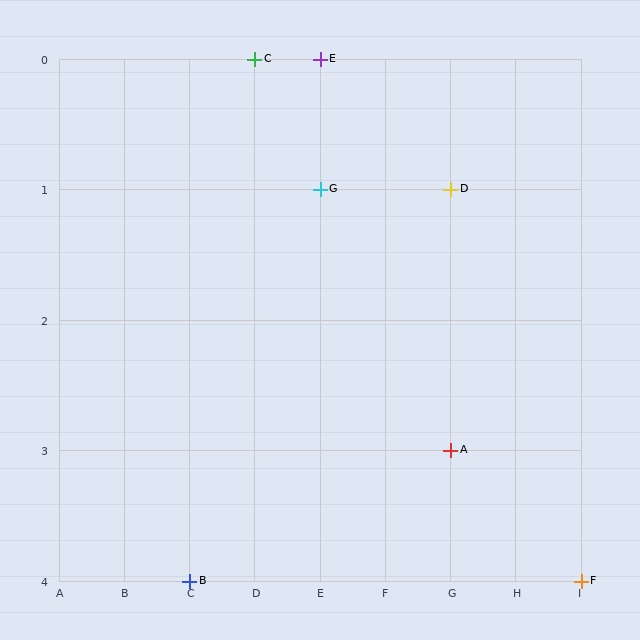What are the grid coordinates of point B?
Point B is at grid coordinates (C, 4).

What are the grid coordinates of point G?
Point G is at grid coordinates (E, 1).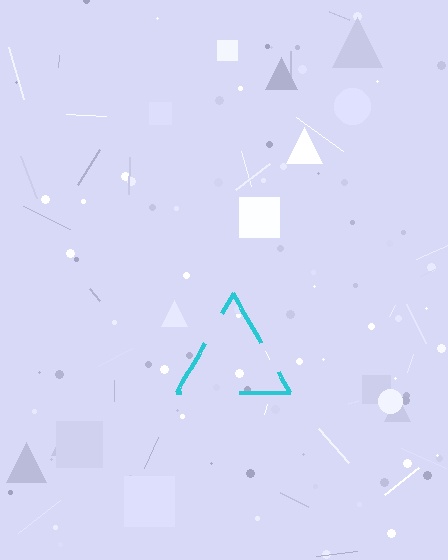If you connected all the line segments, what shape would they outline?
They would outline a triangle.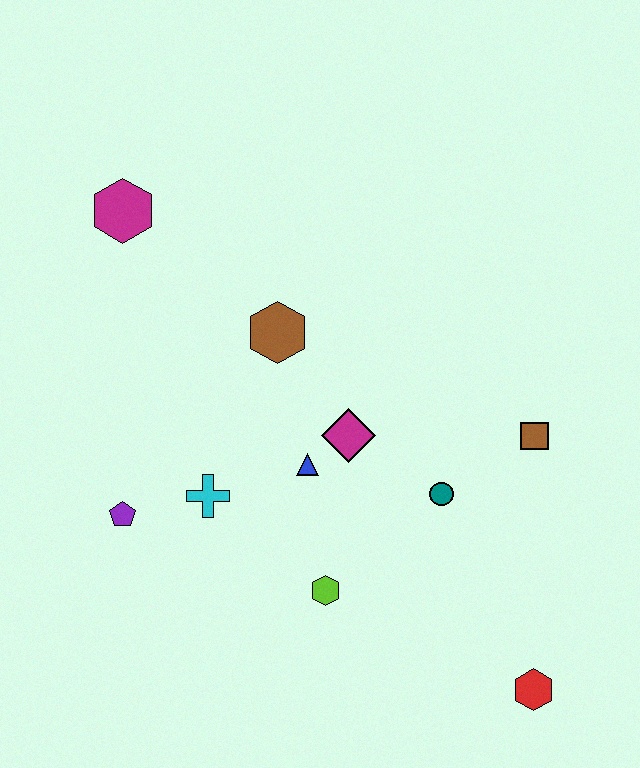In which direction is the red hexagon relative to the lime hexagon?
The red hexagon is to the right of the lime hexagon.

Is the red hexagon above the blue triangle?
No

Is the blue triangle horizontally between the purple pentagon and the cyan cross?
No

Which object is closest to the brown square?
The teal circle is closest to the brown square.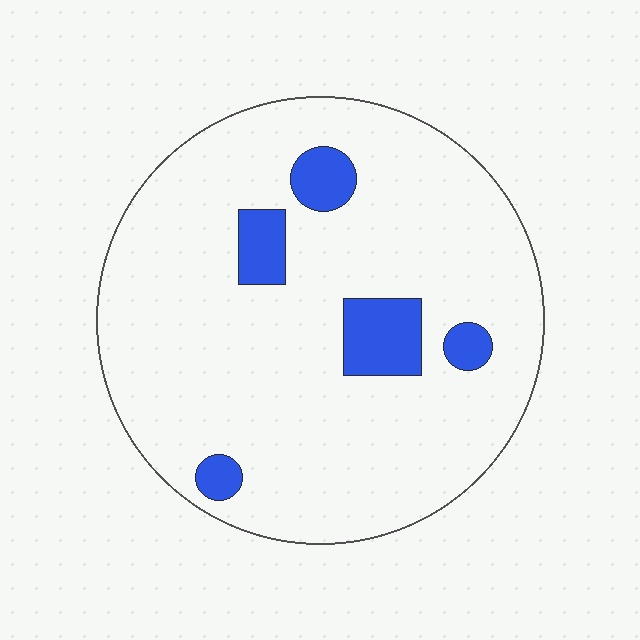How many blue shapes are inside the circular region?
5.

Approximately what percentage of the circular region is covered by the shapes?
Approximately 10%.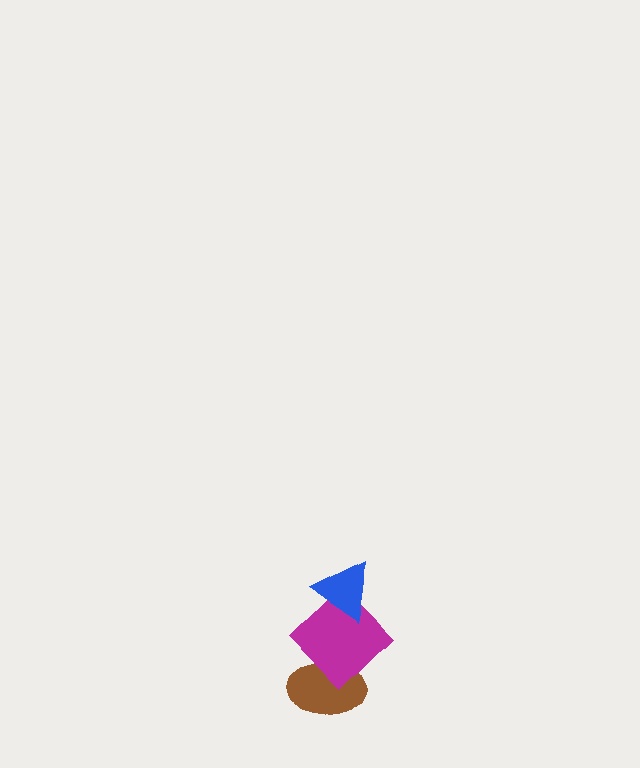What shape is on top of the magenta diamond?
The blue triangle is on top of the magenta diamond.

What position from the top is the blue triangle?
The blue triangle is 1st from the top.